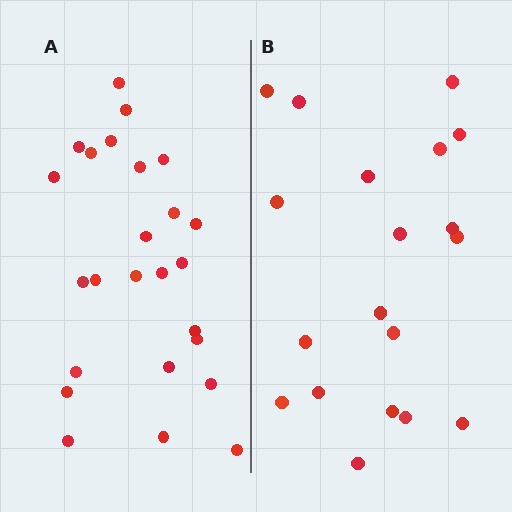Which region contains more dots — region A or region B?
Region A (the left region) has more dots.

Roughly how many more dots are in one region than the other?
Region A has about 6 more dots than region B.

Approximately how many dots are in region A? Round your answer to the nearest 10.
About 20 dots. (The exact count is 25, which rounds to 20.)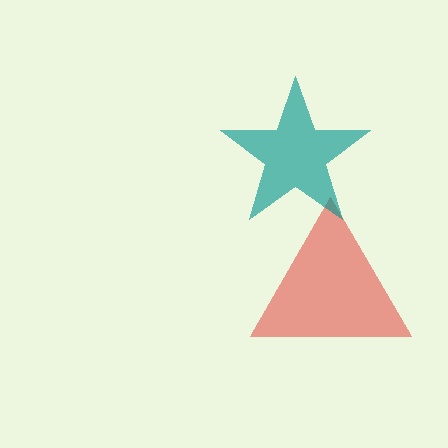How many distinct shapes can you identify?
There are 2 distinct shapes: a red triangle, a teal star.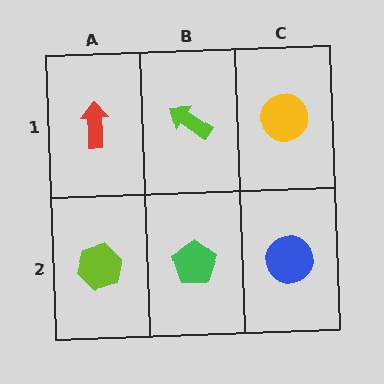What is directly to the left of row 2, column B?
A lime hexagon.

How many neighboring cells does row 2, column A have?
2.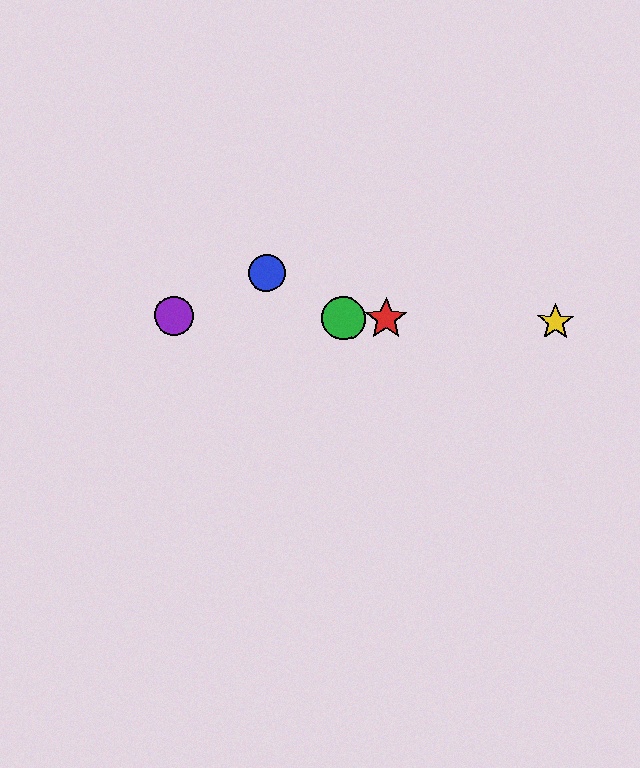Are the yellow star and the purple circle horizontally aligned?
Yes, both are at y≈322.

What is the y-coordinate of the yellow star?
The yellow star is at y≈322.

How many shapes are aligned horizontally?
4 shapes (the red star, the green circle, the yellow star, the purple circle) are aligned horizontally.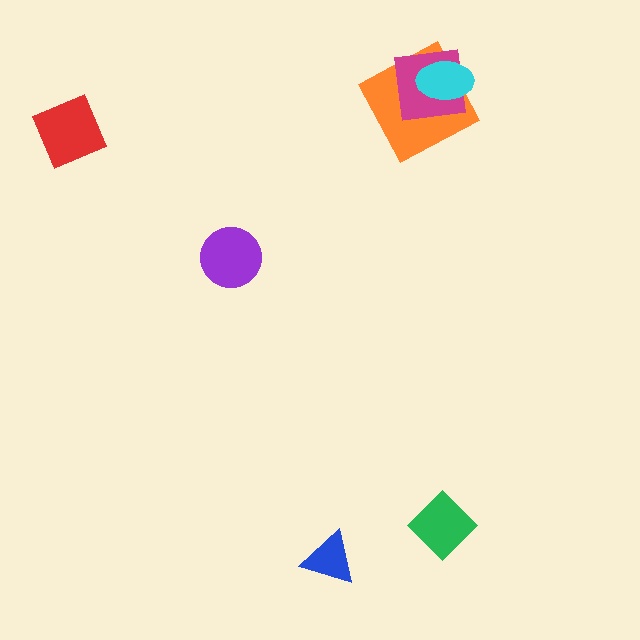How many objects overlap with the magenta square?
2 objects overlap with the magenta square.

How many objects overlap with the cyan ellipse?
2 objects overlap with the cyan ellipse.